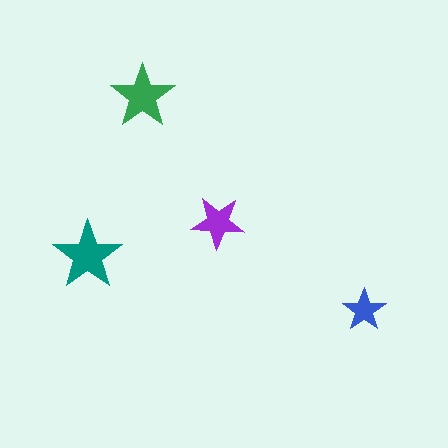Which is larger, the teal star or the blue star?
The teal one.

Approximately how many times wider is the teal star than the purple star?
About 1.5 times wider.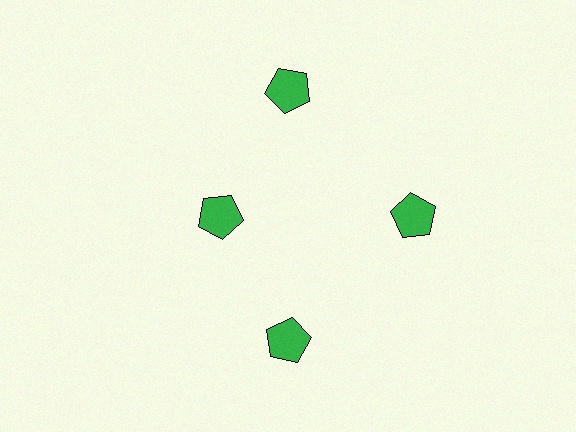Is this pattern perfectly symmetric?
No. The 4 green pentagons are arranged in a ring, but one element near the 9 o'clock position is pulled inward toward the center, breaking the 4-fold rotational symmetry.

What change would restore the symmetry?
The symmetry would be restored by moving it outward, back onto the ring so that all 4 pentagons sit at equal angles and equal distance from the center.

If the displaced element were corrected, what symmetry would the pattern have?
It would have 4-fold rotational symmetry — the pattern would map onto itself every 90 degrees.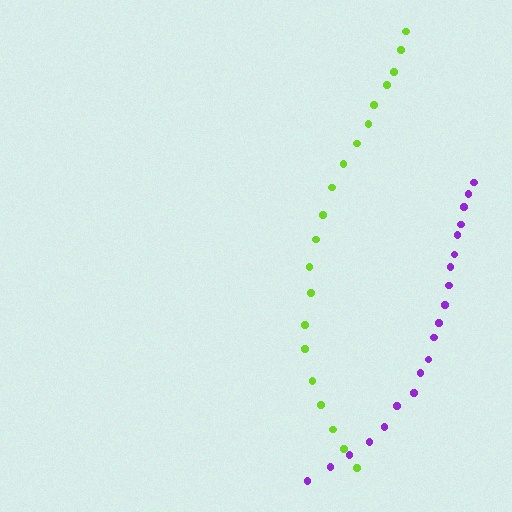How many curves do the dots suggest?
There are 2 distinct paths.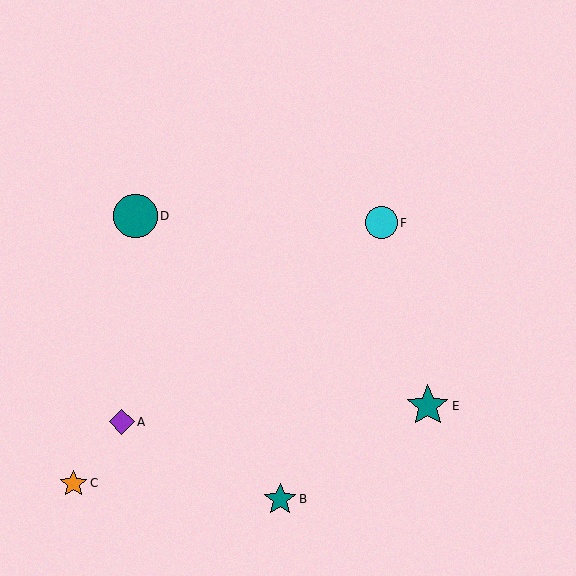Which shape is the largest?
The teal circle (labeled D) is the largest.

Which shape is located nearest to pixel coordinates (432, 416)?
The teal star (labeled E) at (428, 406) is nearest to that location.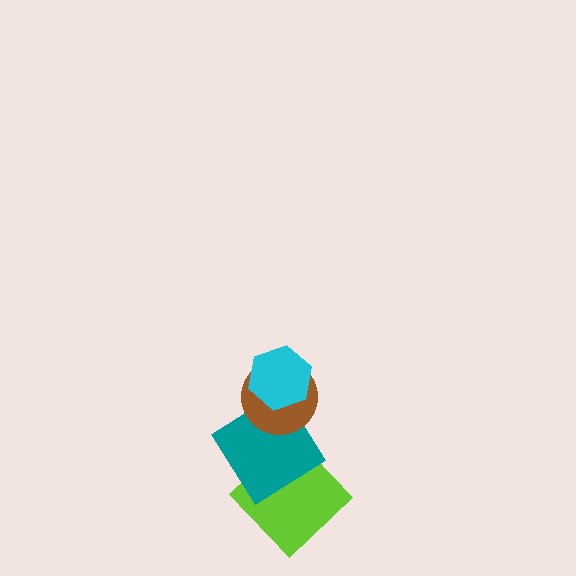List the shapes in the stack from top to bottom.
From top to bottom: the cyan hexagon, the brown circle, the teal diamond, the lime diamond.